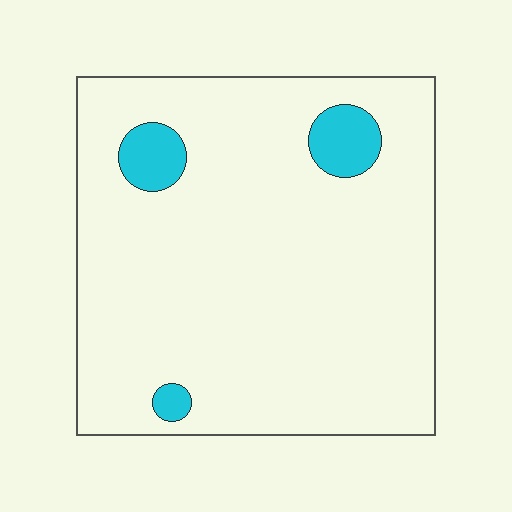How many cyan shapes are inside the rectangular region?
3.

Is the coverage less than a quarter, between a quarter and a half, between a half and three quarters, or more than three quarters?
Less than a quarter.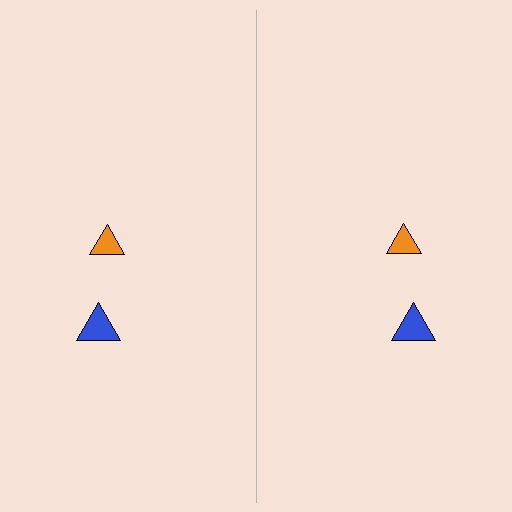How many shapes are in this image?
There are 4 shapes in this image.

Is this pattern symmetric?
Yes, this pattern has bilateral (reflection) symmetry.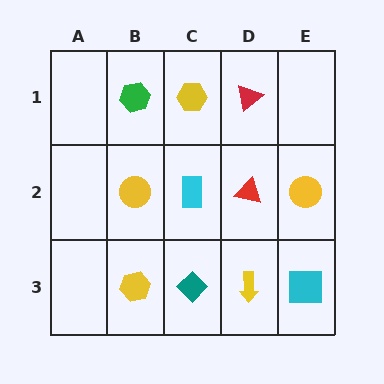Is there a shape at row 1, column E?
No, that cell is empty.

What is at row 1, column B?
A green hexagon.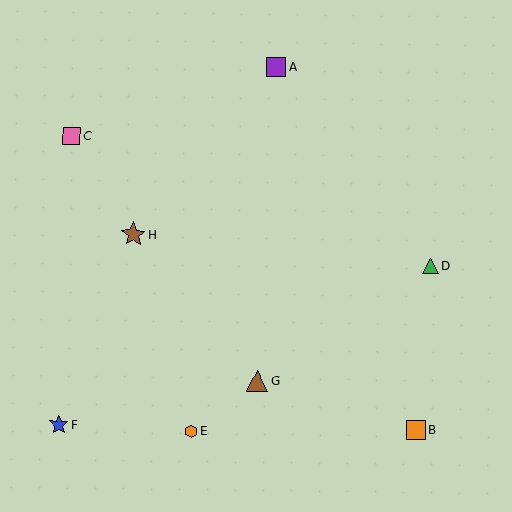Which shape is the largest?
The brown star (labeled H) is the largest.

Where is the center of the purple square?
The center of the purple square is at (276, 67).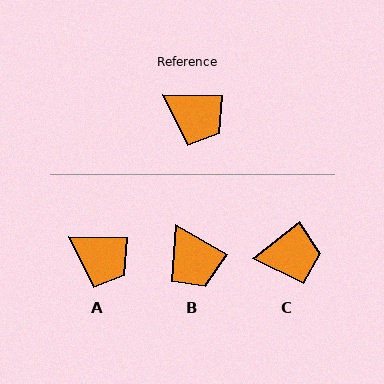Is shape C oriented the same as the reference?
No, it is off by about 38 degrees.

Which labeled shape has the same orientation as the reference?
A.